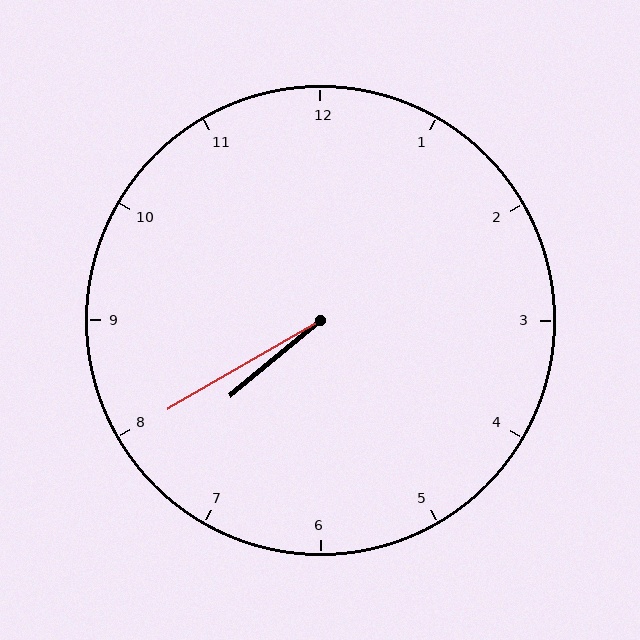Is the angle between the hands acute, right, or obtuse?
It is acute.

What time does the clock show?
7:40.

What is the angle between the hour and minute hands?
Approximately 10 degrees.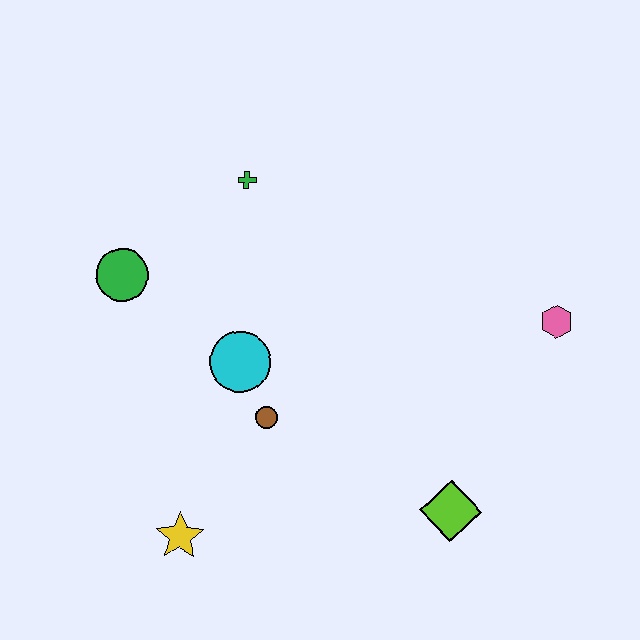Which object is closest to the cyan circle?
The brown circle is closest to the cyan circle.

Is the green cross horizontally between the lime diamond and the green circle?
Yes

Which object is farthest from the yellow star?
The pink hexagon is farthest from the yellow star.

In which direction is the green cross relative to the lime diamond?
The green cross is above the lime diamond.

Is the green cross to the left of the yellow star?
No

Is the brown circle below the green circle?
Yes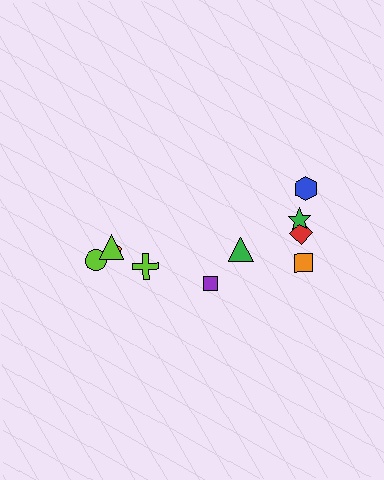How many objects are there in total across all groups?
There are 10 objects.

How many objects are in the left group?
There are 4 objects.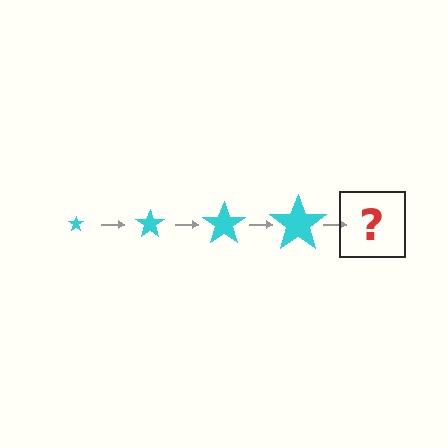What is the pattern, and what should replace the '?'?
The pattern is that the star gets progressively larger each step. The '?' should be a cyan star, larger than the previous one.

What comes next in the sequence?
The next element should be a cyan star, larger than the previous one.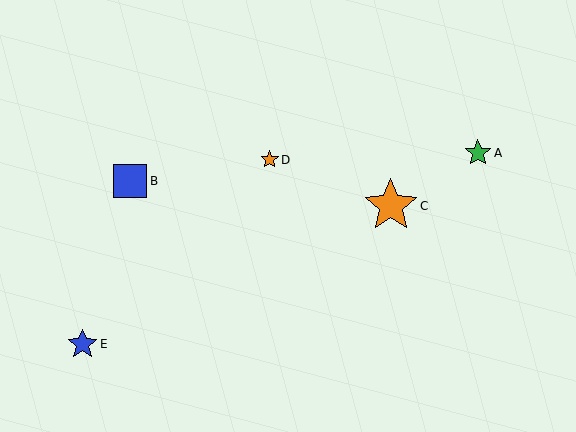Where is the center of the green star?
The center of the green star is at (478, 153).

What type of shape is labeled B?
Shape B is a blue square.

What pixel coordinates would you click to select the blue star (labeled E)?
Click at (83, 344) to select the blue star E.